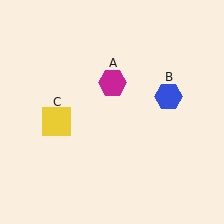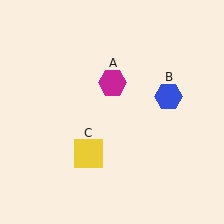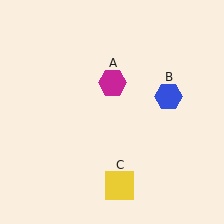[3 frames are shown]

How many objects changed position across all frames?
1 object changed position: yellow square (object C).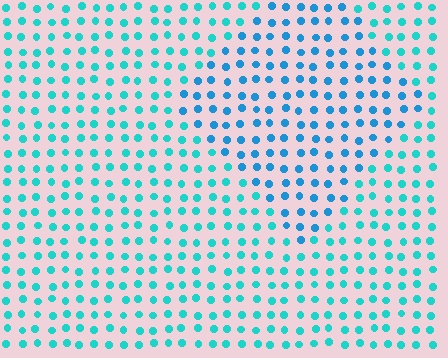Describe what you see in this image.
The image is filled with small cyan elements in a uniform arrangement. A diamond-shaped region is visible where the elements are tinted to a slightly different hue, forming a subtle color boundary.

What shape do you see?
I see a diamond.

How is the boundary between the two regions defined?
The boundary is defined purely by a slight shift in hue (about 25 degrees). Spacing, size, and orientation are identical on both sides.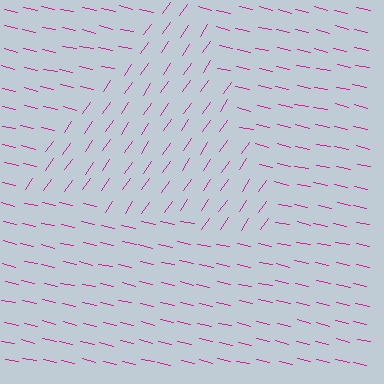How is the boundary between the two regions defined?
The boundary is defined purely by a change in line orientation (approximately 68 degrees difference). All lines are the same color and thickness.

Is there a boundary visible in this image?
Yes, there is a texture boundary formed by a change in line orientation.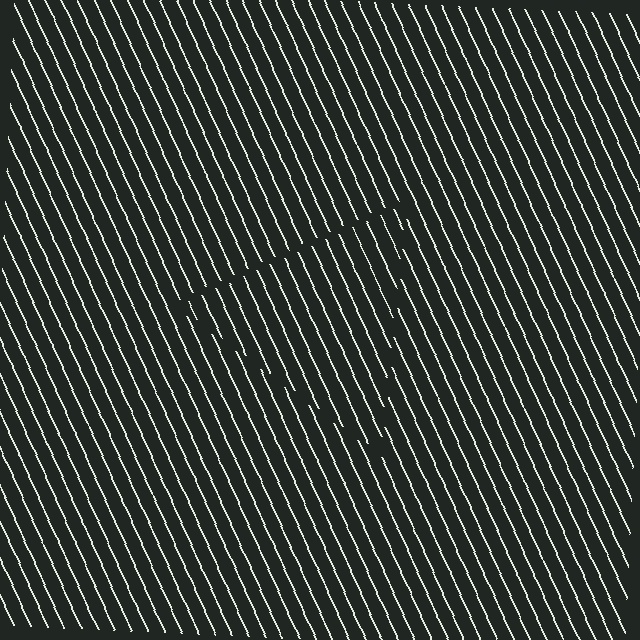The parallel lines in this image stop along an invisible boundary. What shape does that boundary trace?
An illusory triangle. The interior of the shape contains the same grating, shifted by half a period — the contour is defined by the phase discontinuity where line-ends from the inner and outer gratings abut.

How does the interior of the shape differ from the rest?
The interior of the shape contains the same grating, shifted by half a period — the contour is defined by the phase discontinuity where line-ends from the inner and outer gratings abut.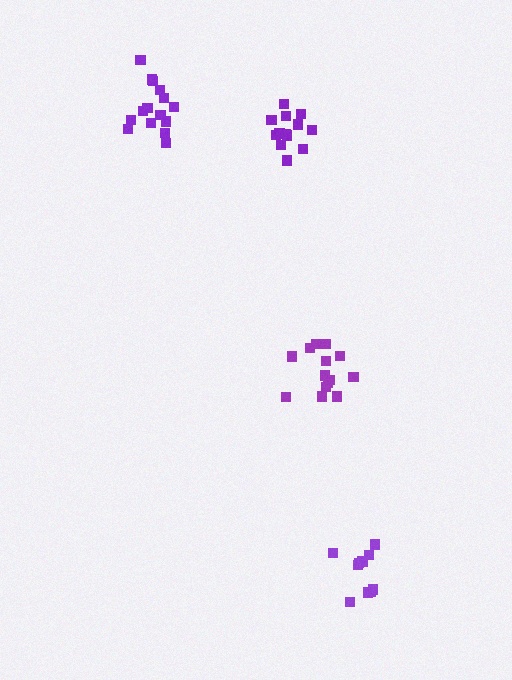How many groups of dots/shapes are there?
There are 4 groups.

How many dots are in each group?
Group 1: 10 dots, Group 2: 13 dots, Group 3: 14 dots, Group 4: 15 dots (52 total).